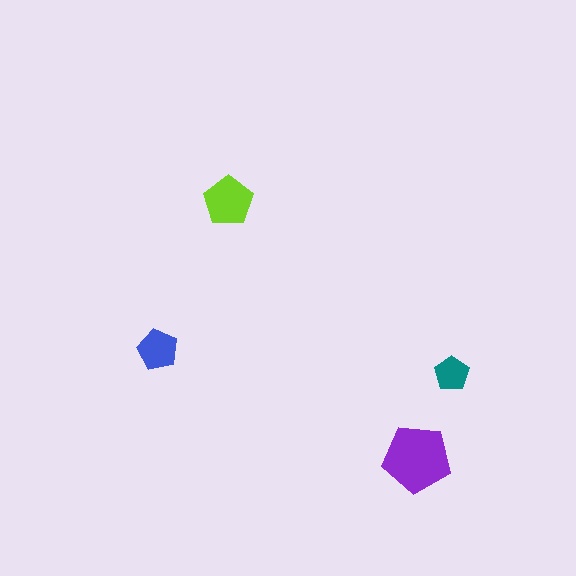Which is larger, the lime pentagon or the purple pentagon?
The purple one.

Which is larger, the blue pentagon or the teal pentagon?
The blue one.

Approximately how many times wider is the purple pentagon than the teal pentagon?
About 2 times wider.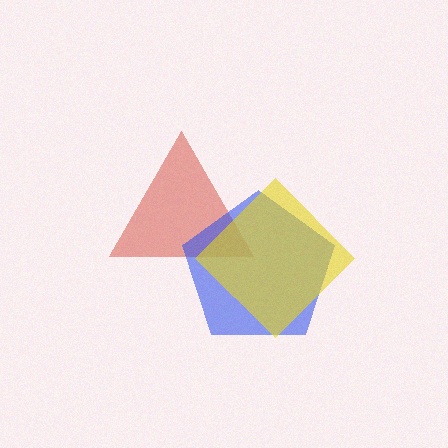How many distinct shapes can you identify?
There are 3 distinct shapes: a red triangle, a blue pentagon, a yellow diamond.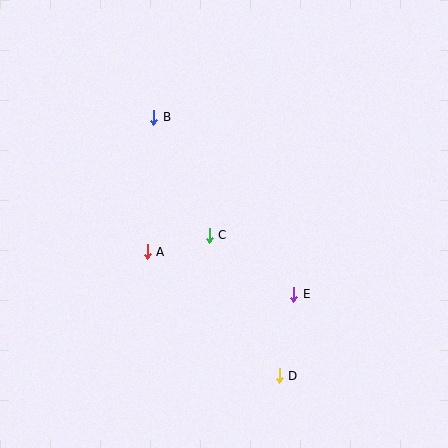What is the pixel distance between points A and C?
The distance between A and C is 64 pixels.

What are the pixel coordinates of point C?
Point C is at (209, 235).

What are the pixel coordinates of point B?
Point B is at (154, 117).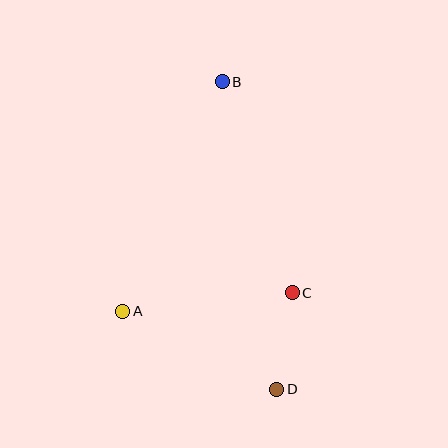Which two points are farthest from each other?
Points B and D are farthest from each other.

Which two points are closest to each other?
Points C and D are closest to each other.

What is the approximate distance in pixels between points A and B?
The distance between A and B is approximately 250 pixels.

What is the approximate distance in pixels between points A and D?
The distance between A and D is approximately 172 pixels.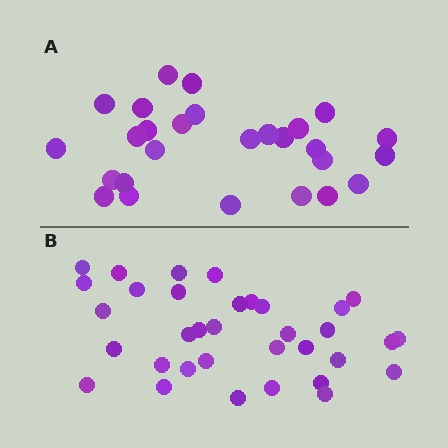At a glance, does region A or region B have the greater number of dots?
Region B (the bottom region) has more dots.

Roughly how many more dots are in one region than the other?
Region B has roughly 8 or so more dots than region A.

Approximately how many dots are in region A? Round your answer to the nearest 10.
About 30 dots. (The exact count is 27, which rounds to 30.)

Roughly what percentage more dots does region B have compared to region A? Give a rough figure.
About 25% more.